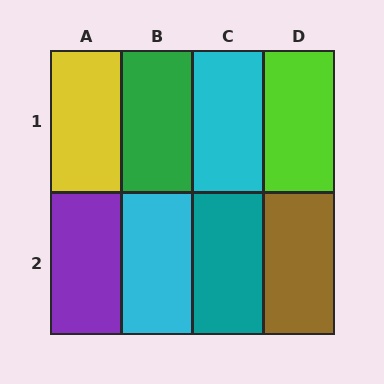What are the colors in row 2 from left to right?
Purple, cyan, teal, brown.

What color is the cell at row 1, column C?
Cyan.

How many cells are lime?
1 cell is lime.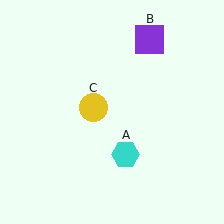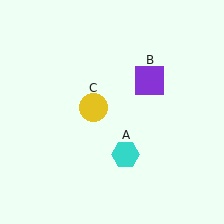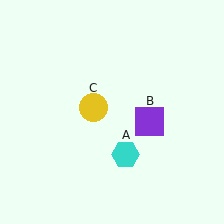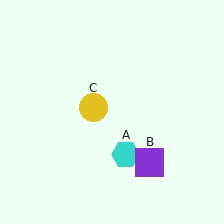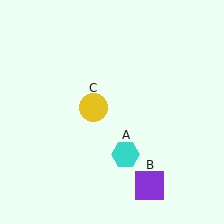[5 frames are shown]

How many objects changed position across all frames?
1 object changed position: purple square (object B).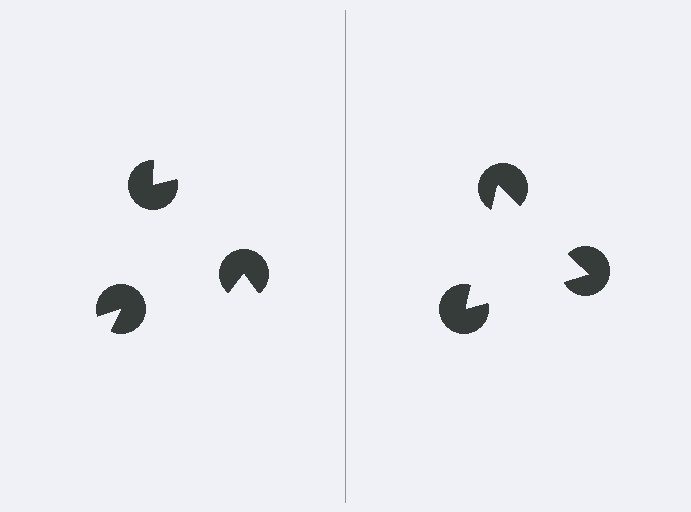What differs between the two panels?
The pac-man discs are positioned identically on both sides; only the wedge orientations differ. On the right they align to a triangle; on the left they are misaligned.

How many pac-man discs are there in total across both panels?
6 — 3 on each side.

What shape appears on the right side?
An illusory triangle.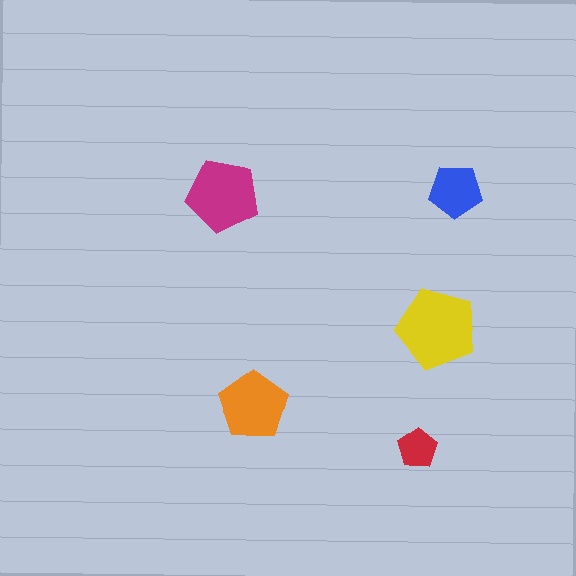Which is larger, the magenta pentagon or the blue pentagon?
The magenta one.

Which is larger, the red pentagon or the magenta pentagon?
The magenta one.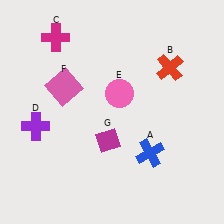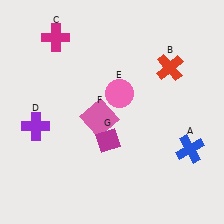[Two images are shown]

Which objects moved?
The objects that moved are: the blue cross (A), the pink square (F).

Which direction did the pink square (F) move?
The pink square (F) moved right.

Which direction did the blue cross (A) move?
The blue cross (A) moved right.